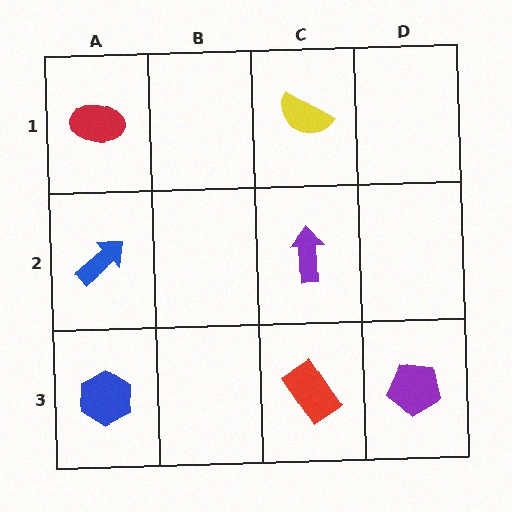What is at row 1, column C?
A yellow semicircle.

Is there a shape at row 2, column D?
No, that cell is empty.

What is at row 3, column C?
A red rectangle.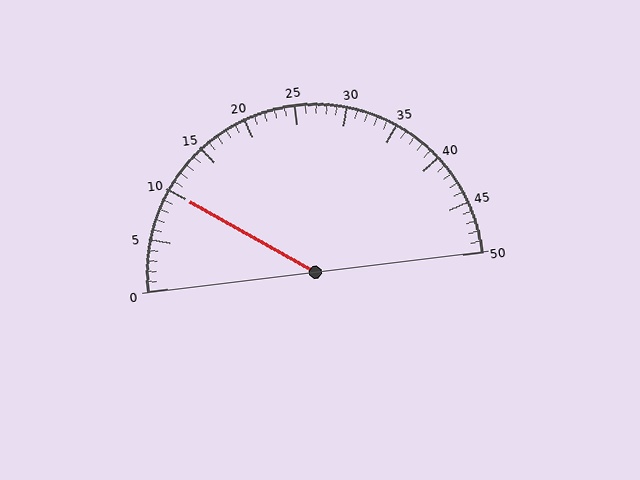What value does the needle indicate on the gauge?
The needle indicates approximately 10.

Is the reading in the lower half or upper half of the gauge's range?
The reading is in the lower half of the range (0 to 50).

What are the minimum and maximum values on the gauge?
The gauge ranges from 0 to 50.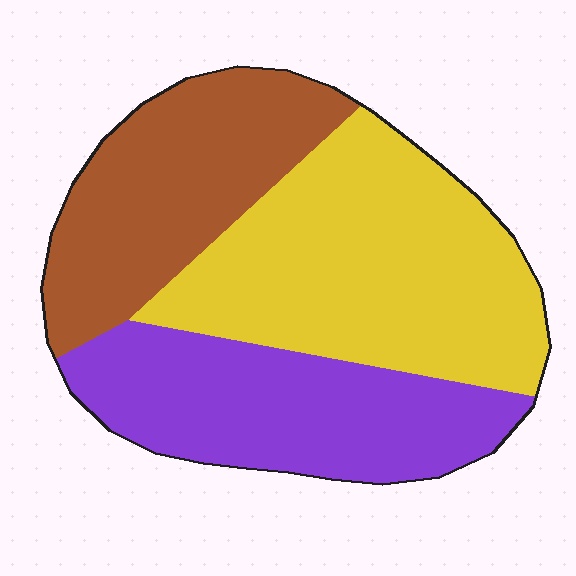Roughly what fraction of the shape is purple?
Purple covers around 30% of the shape.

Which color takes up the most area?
Yellow, at roughly 40%.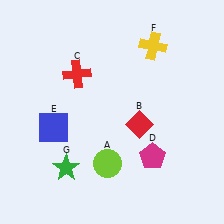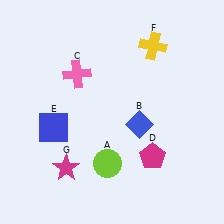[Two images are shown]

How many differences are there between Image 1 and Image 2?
There are 3 differences between the two images.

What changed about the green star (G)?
In Image 1, G is green. In Image 2, it changed to magenta.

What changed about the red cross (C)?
In Image 1, C is red. In Image 2, it changed to pink.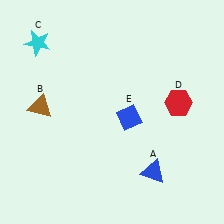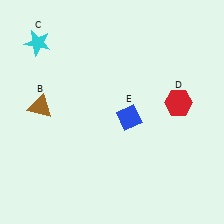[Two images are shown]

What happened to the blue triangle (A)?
The blue triangle (A) was removed in Image 2. It was in the bottom-right area of Image 1.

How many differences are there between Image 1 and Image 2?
There is 1 difference between the two images.